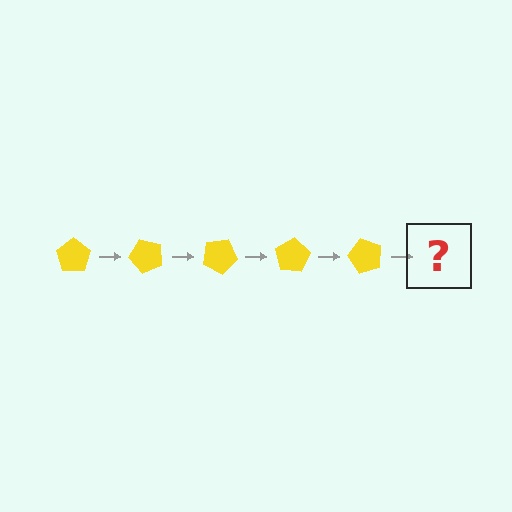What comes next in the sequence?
The next element should be a yellow pentagon rotated 250 degrees.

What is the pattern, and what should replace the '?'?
The pattern is that the pentagon rotates 50 degrees each step. The '?' should be a yellow pentagon rotated 250 degrees.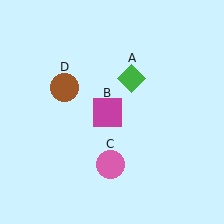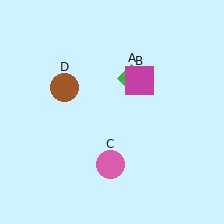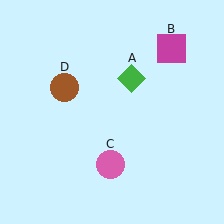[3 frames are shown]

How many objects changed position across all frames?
1 object changed position: magenta square (object B).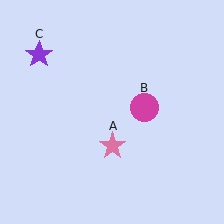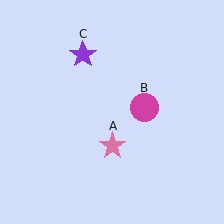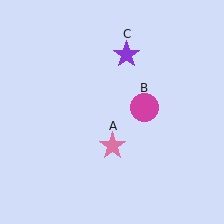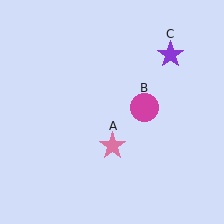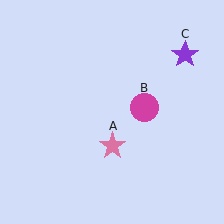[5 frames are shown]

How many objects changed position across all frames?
1 object changed position: purple star (object C).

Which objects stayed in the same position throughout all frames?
Pink star (object A) and magenta circle (object B) remained stationary.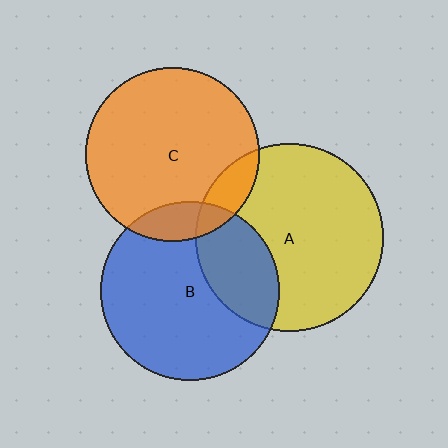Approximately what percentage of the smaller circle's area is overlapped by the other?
Approximately 10%.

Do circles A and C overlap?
Yes.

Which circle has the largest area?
Circle A (yellow).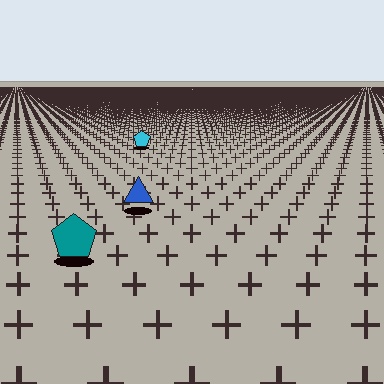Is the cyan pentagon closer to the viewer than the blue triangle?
No. The blue triangle is closer — you can tell from the texture gradient: the ground texture is coarser near it.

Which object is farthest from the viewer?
The cyan pentagon is farthest from the viewer. It appears smaller and the ground texture around it is denser.